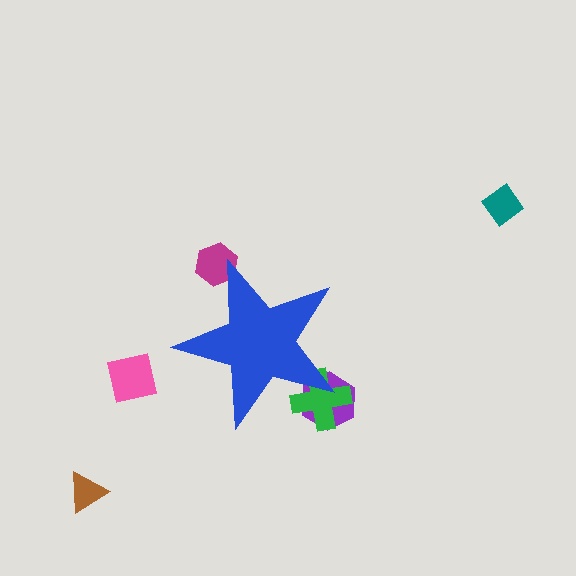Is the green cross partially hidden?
Yes, the green cross is partially hidden behind the blue star.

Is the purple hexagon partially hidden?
Yes, the purple hexagon is partially hidden behind the blue star.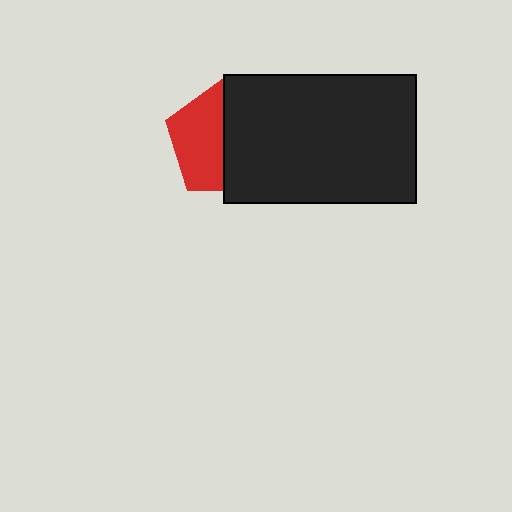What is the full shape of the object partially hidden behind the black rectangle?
The partially hidden object is a red pentagon.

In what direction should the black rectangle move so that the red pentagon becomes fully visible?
The black rectangle should move right. That is the shortest direction to clear the overlap and leave the red pentagon fully visible.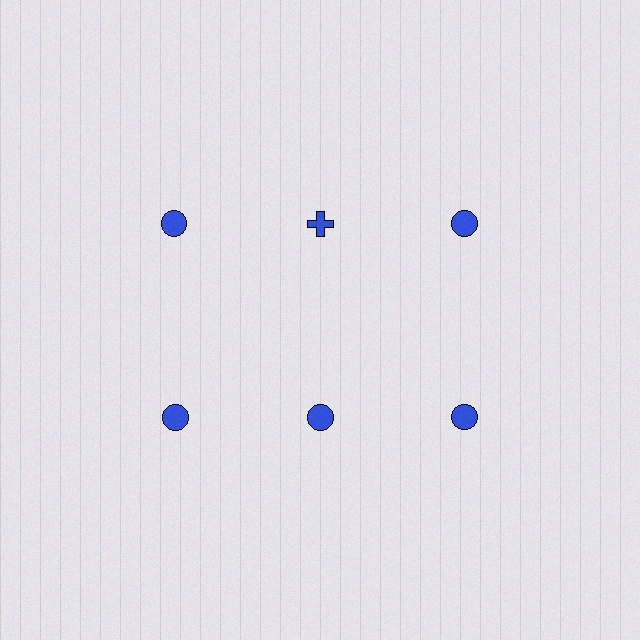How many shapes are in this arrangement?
There are 6 shapes arranged in a grid pattern.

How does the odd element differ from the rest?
It has a different shape: cross instead of circle.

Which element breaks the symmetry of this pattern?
The blue cross in the top row, second from left column breaks the symmetry. All other shapes are blue circles.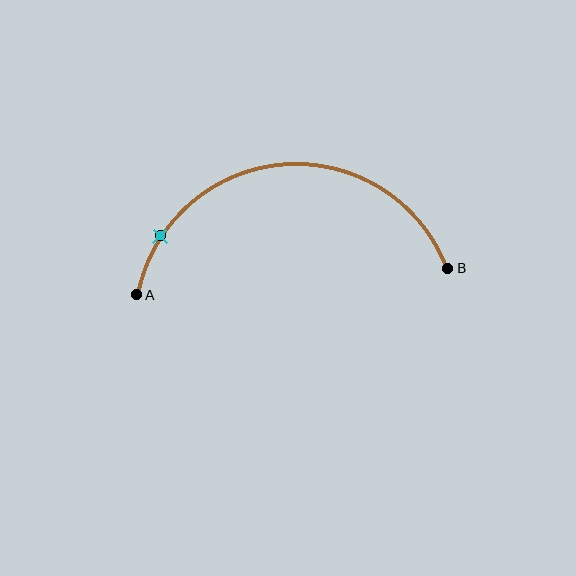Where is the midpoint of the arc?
The arc midpoint is the point on the curve farthest from the straight line joining A and B. It sits above that line.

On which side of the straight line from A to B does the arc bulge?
The arc bulges above the straight line connecting A and B.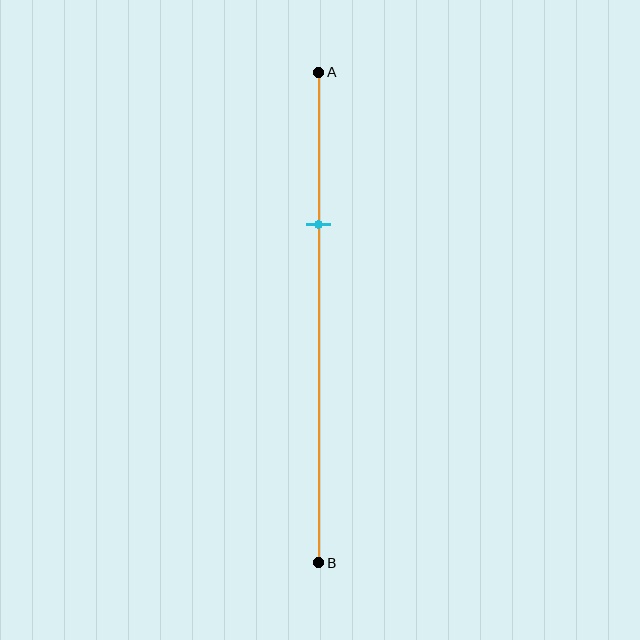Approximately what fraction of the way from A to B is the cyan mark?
The cyan mark is approximately 30% of the way from A to B.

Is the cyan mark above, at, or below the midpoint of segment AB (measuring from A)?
The cyan mark is above the midpoint of segment AB.